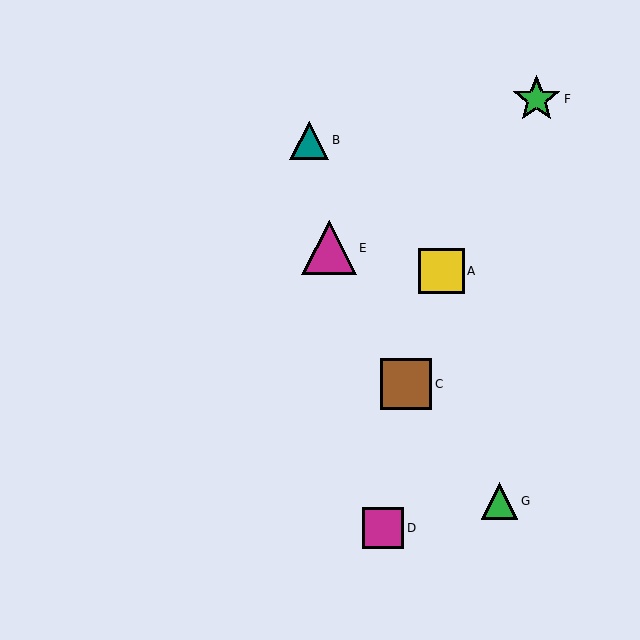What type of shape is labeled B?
Shape B is a teal triangle.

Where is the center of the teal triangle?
The center of the teal triangle is at (309, 140).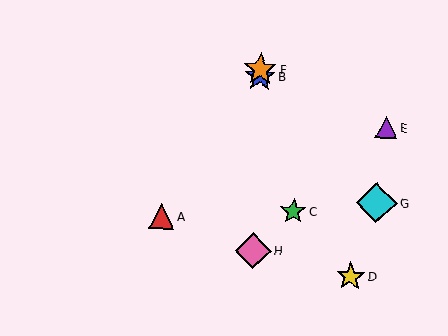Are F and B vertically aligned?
Yes, both are at x≈260.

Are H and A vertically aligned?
No, H is at x≈253 and A is at x≈162.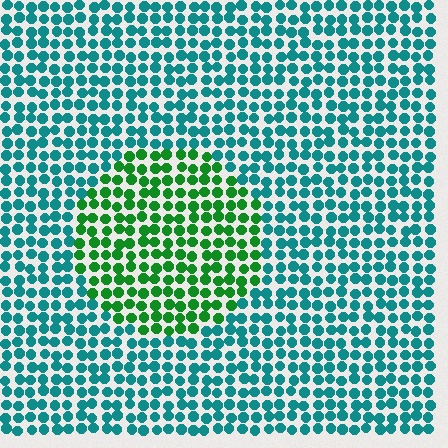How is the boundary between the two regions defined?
The boundary is defined purely by a slight shift in hue (about 51 degrees). Spacing, size, and orientation are identical on both sides.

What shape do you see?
I see a circle.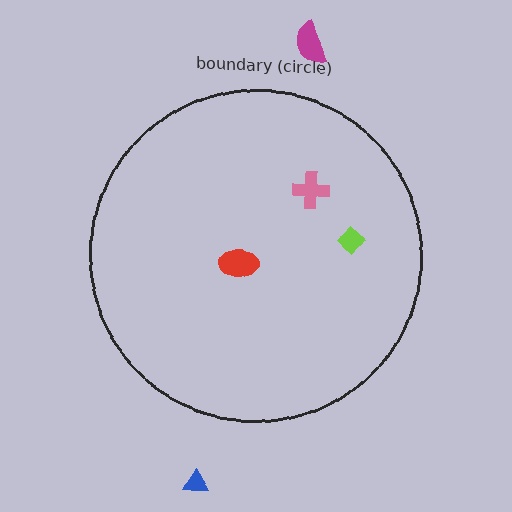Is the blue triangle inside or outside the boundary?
Outside.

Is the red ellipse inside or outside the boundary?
Inside.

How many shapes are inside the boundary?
3 inside, 2 outside.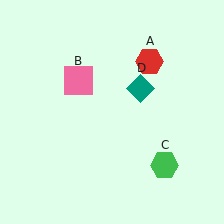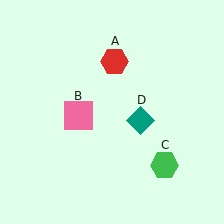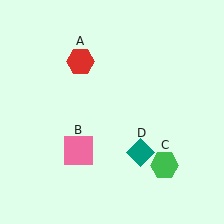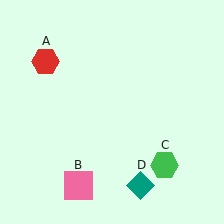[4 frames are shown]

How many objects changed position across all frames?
3 objects changed position: red hexagon (object A), pink square (object B), teal diamond (object D).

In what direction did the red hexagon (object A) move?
The red hexagon (object A) moved left.